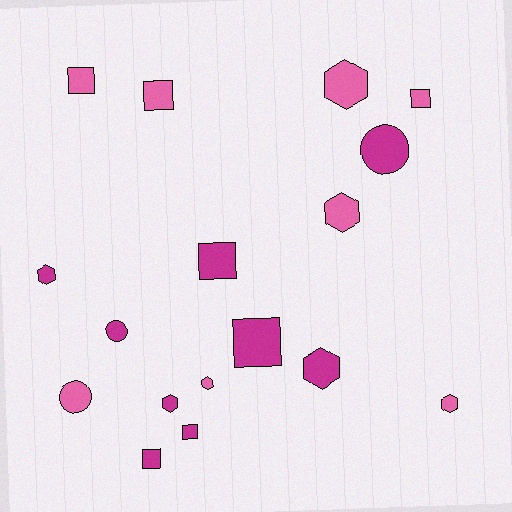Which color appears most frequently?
Magenta, with 9 objects.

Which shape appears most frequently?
Hexagon, with 7 objects.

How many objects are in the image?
There are 17 objects.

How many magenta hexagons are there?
There are 3 magenta hexagons.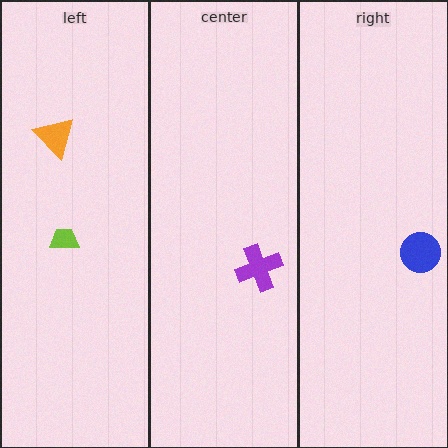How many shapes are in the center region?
1.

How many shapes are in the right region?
1.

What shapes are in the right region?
The blue circle.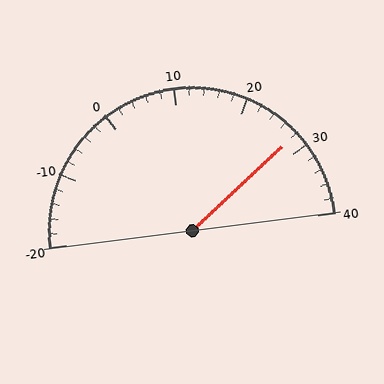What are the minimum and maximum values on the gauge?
The gauge ranges from -20 to 40.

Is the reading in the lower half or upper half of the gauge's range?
The reading is in the upper half of the range (-20 to 40).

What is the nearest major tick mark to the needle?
The nearest major tick mark is 30.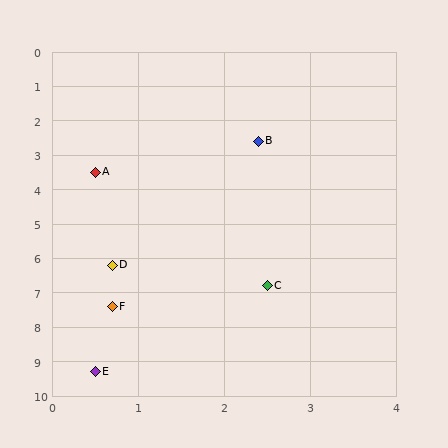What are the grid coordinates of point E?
Point E is at approximately (0.5, 9.3).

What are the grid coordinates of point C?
Point C is at approximately (2.5, 6.8).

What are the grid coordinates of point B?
Point B is at approximately (2.4, 2.6).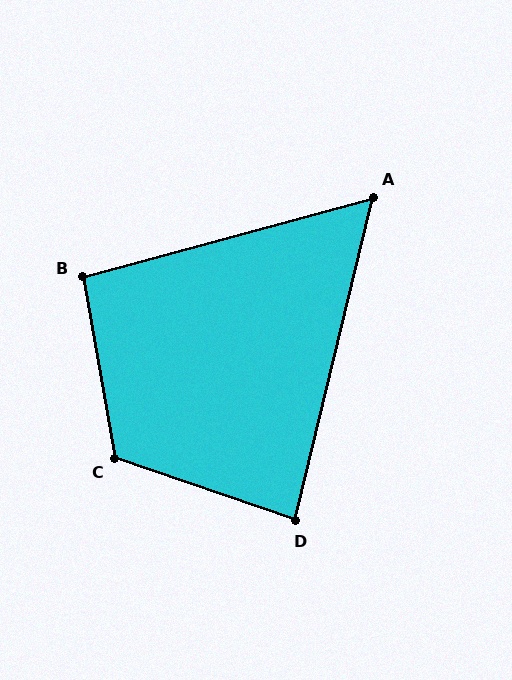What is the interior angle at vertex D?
Approximately 85 degrees (acute).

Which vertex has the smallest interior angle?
A, at approximately 61 degrees.